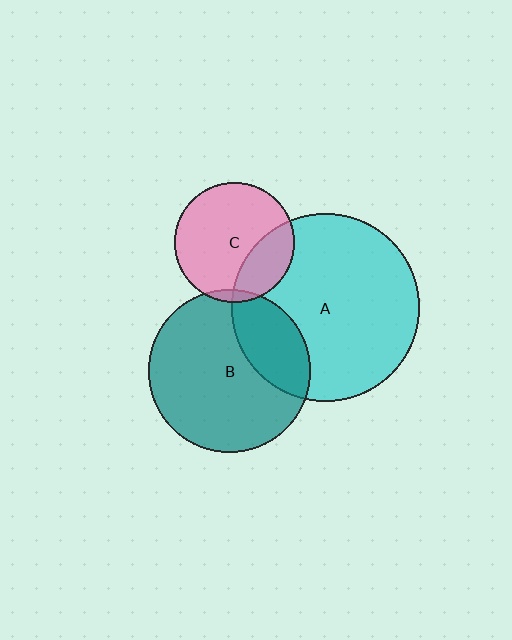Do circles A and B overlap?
Yes.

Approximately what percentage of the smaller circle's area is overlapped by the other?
Approximately 25%.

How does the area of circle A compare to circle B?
Approximately 1.3 times.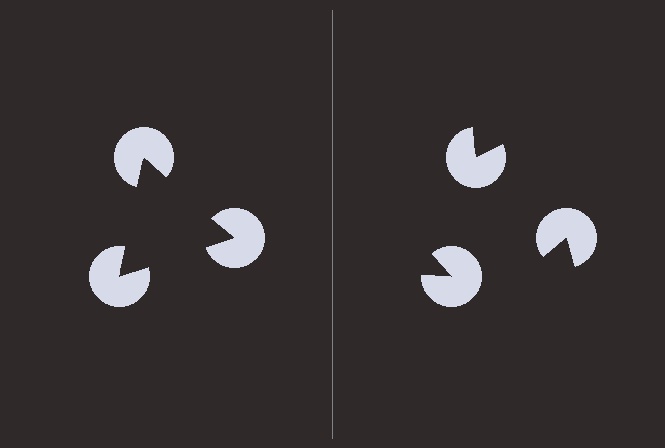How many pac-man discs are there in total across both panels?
6 — 3 on each side.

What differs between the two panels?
The pac-man discs are positioned identically on both sides; only the wedge orientations differ. On the left they align to a triangle; on the right they are misaligned.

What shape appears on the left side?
An illusory triangle.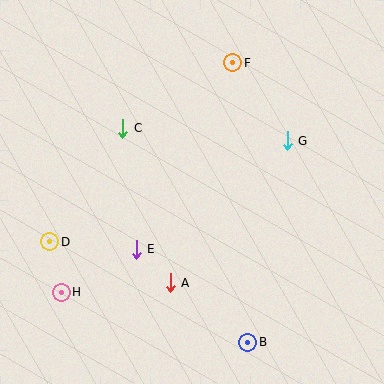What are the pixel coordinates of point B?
Point B is at (248, 342).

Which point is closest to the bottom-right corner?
Point B is closest to the bottom-right corner.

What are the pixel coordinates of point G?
Point G is at (287, 141).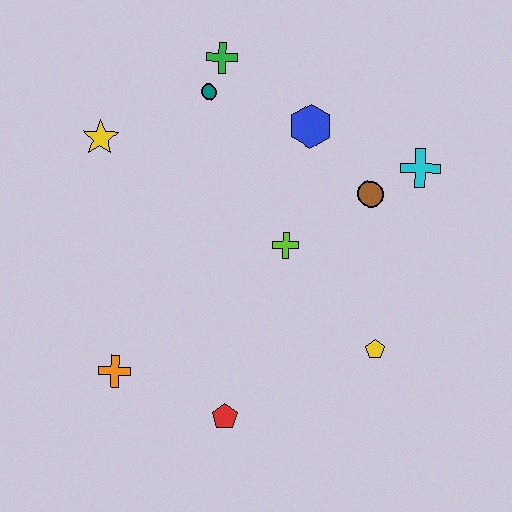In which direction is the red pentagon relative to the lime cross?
The red pentagon is below the lime cross.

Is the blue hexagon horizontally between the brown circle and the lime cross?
Yes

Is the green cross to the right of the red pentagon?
No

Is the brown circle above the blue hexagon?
No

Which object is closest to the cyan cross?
The brown circle is closest to the cyan cross.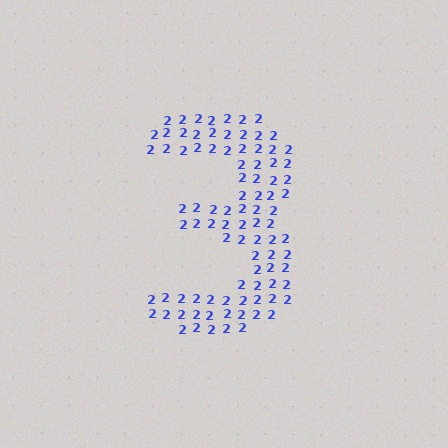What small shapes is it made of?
It is made of small digit 2's.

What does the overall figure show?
The overall figure shows the digit 3.